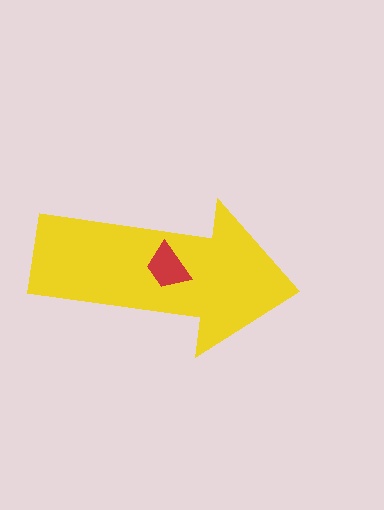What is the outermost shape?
The yellow arrow.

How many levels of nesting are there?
2.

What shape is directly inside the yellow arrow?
The red trapezoid.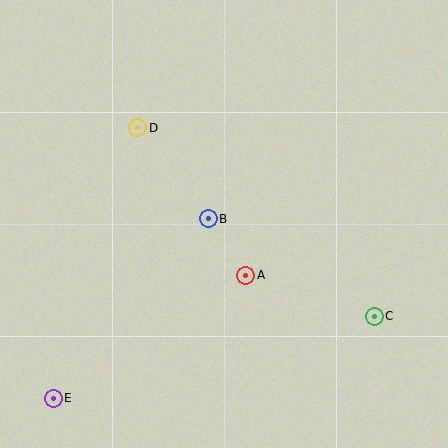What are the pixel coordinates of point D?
Point D is at (138, 128).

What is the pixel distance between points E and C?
The distance between E and C is 331 pixels.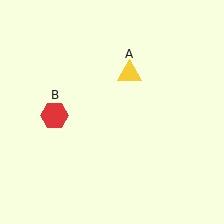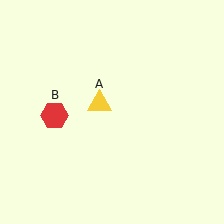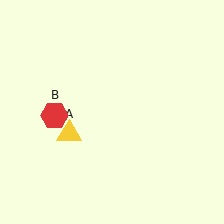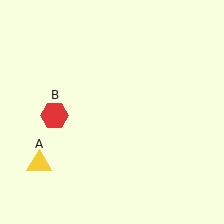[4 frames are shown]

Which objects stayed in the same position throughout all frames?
Red hexagon (object B) remained stationary.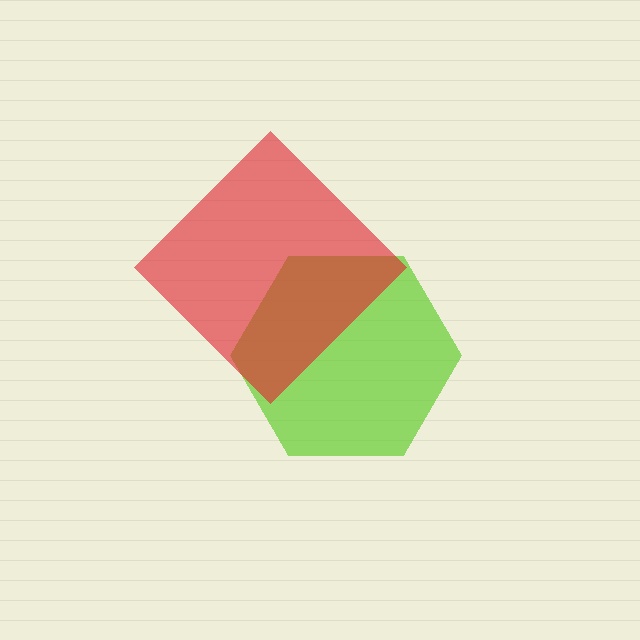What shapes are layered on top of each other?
The layered shapes are: a lime hexagon, a red diamond.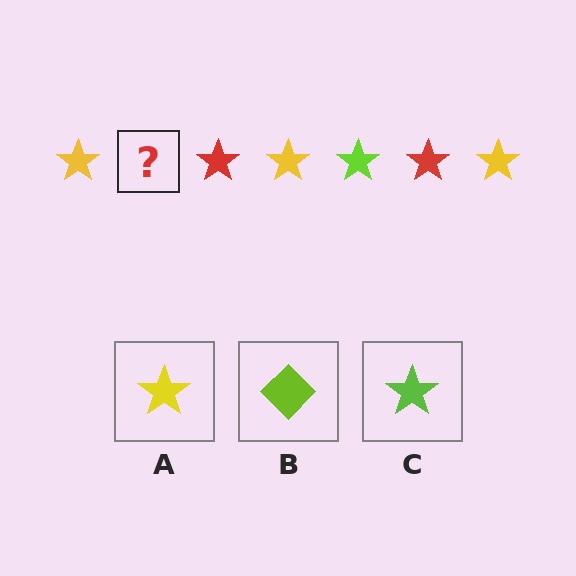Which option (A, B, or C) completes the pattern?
C.